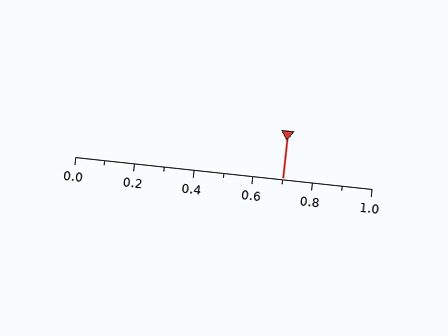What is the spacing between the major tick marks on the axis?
The major ticks are spaced 0.2 apart.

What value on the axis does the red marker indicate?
The marker indicates approximately 0.7.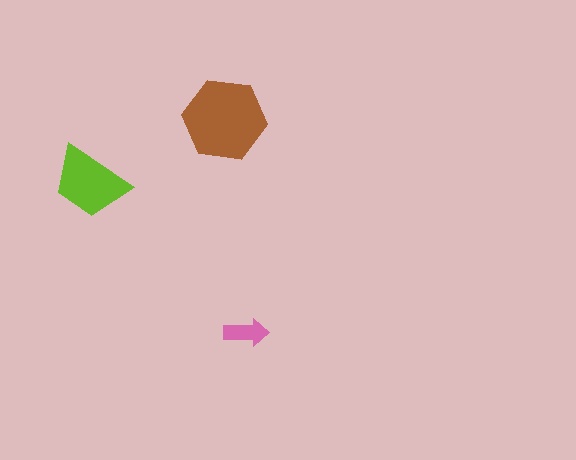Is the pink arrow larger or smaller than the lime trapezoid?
Smaller.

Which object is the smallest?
The pink arrow.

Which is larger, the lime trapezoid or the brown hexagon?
The brown hexagon.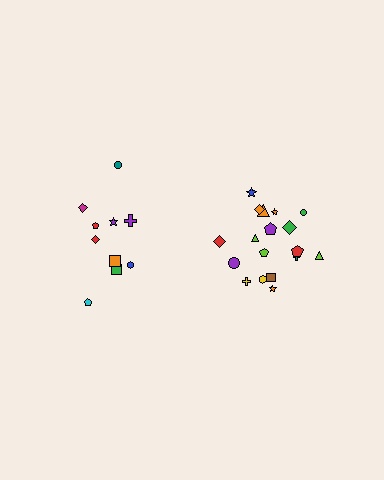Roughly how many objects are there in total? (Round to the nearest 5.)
Roughly 30 objects in total.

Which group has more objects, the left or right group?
The right group.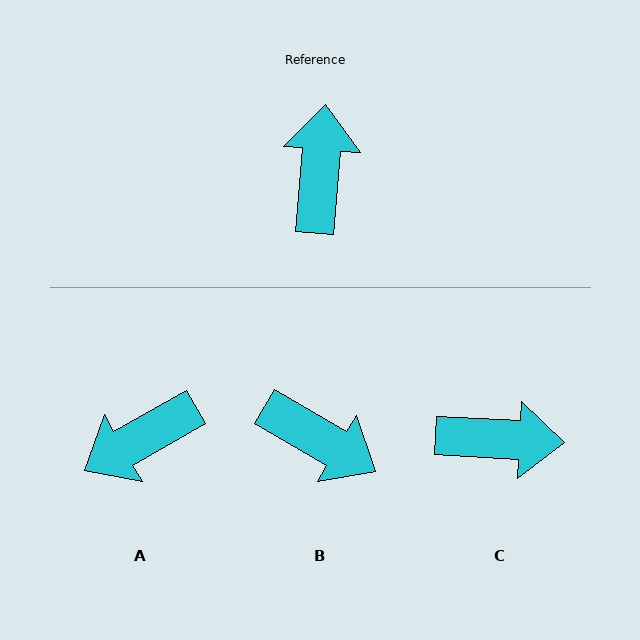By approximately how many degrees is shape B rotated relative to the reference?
Approximately 116 degrees clockwise.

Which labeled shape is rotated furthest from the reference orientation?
A, about 124 degrees away.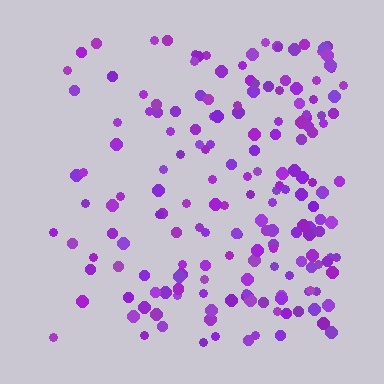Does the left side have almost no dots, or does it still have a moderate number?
Still a moderate number, just noticeably fewer than the right.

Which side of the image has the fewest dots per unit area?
The left.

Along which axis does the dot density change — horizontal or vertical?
Horizontal.